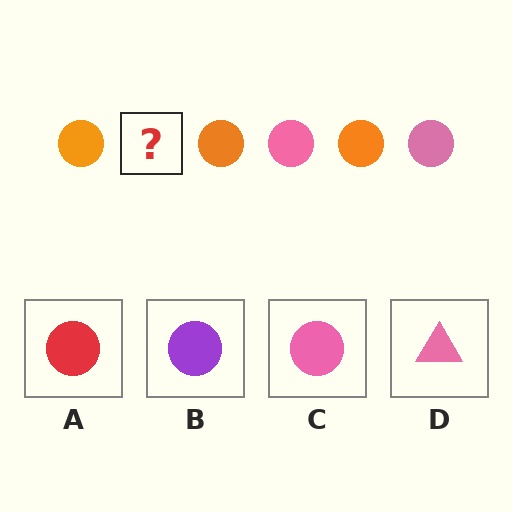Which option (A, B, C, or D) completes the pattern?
C.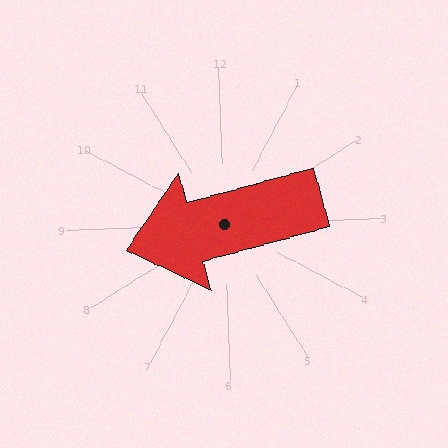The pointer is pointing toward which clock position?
Roughly 9 o'clock.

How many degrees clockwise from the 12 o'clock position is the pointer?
Approximately 257 degrees.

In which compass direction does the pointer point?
West.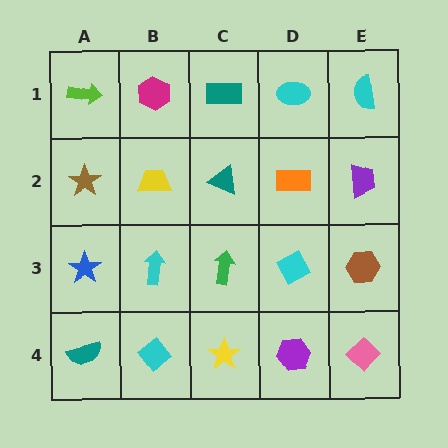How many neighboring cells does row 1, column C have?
3.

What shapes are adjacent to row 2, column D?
A cyan ellipse (row 1, column D), a cyan diamond (row 3, column D), a teal triangle (row 2, column C), a purple trapezoid (row 2, column E).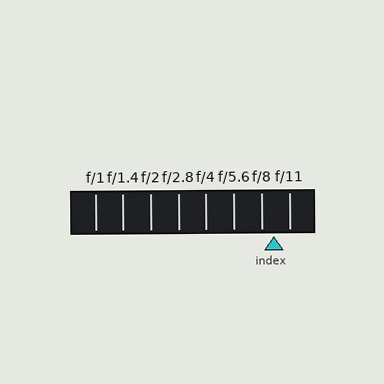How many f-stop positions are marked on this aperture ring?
There are 8 f-stop positions marked.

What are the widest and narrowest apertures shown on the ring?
The widest aperture shown is f/1 and the narrowest is f/11.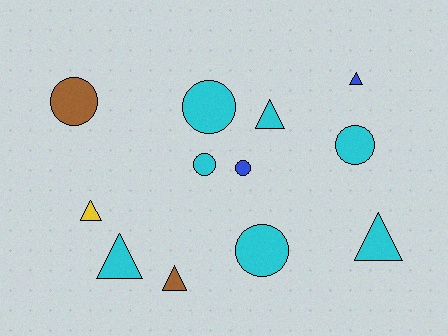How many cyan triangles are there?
There are 3 cyan triangles.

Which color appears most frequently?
Cyan, with 7 objects.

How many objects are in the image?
There are 12 objects.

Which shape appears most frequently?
Circle, with 6 objects.